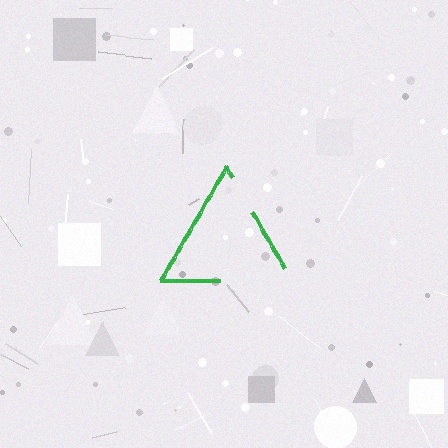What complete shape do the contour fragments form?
The contour fragments form a triangle.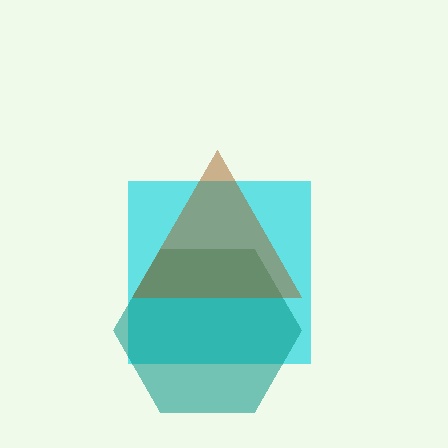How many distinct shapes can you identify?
There are 3 distinct shapes: a cyan square, a teal hexagon, a brown triangle.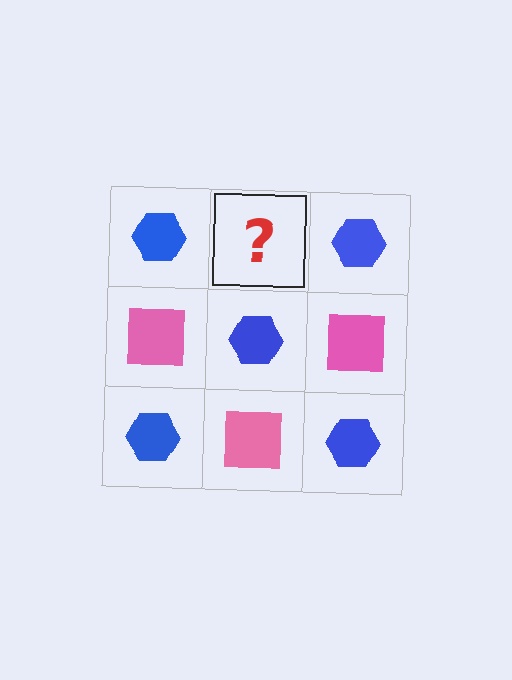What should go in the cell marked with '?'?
The missing cell should contain a pink square.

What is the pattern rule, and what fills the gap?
The rule is that it alternates blue hexagon and pink square in a checkerboard pattern. The gap should be filled with a pink square.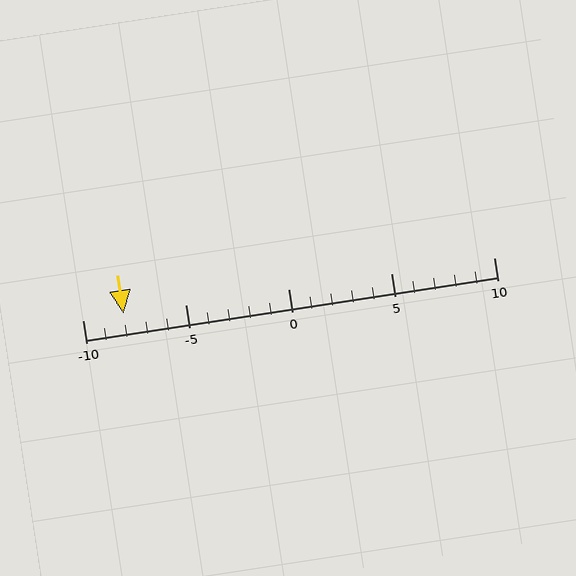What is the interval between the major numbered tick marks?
The major tick marks are spaced 5 units apart.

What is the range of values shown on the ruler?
The ruler shows values from -10 to 10.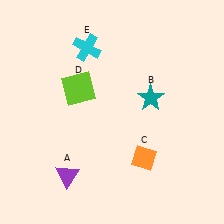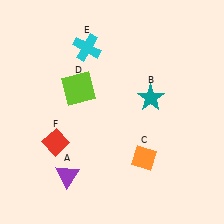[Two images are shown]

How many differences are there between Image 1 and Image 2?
There is 1 difference between the two images.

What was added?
A red diamond (F) was added in Image 2.